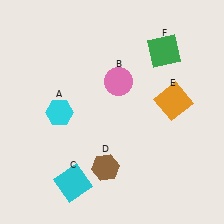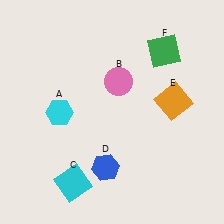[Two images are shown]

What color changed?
The hexagon (D) changed from brown in Image 1 to blue in Image 2.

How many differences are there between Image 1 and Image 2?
There is 1 difference between the two images.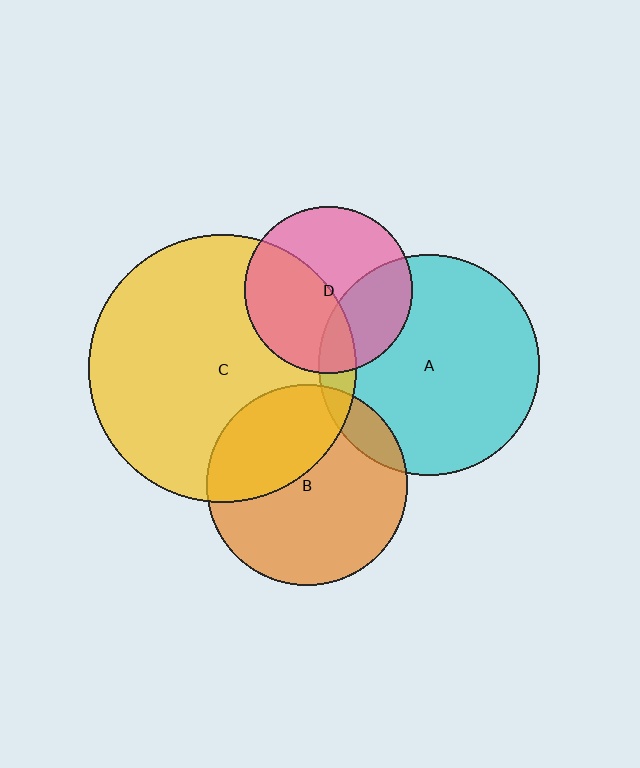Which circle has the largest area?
Circle C (yellow).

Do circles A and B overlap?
Yes.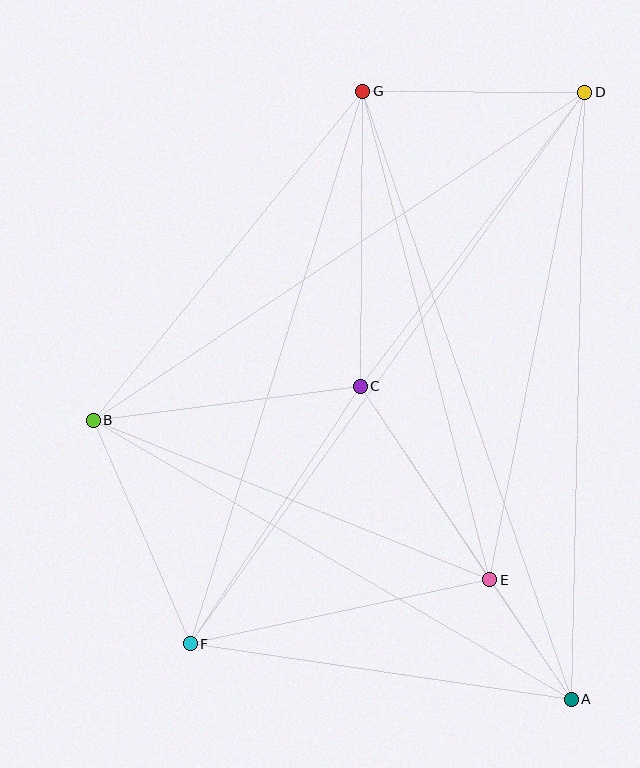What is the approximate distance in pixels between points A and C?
The distance between A and C is approximately 377 pixels.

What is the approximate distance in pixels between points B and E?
The distance between B and E is approximately 428 pixels.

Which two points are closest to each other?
Points A and E are closest to each other.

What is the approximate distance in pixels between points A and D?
The distance between A and D is approximately 607 pixels.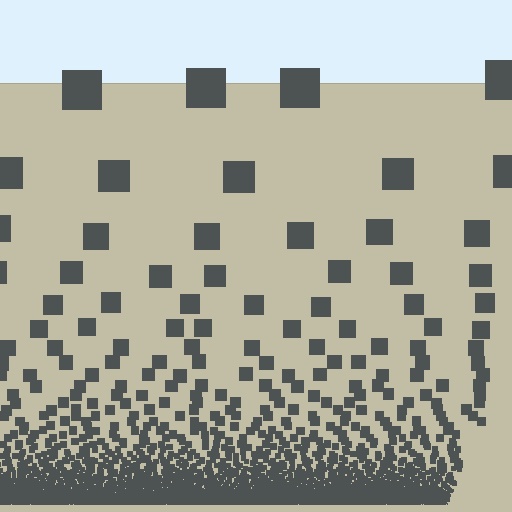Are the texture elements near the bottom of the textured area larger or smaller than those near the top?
Smaller. The gradient is inverted — elements near the bottom are smaller and denser.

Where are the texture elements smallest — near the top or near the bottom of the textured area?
Near the bottom.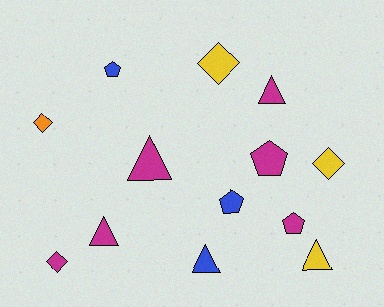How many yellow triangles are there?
There is 1 yellow triangle.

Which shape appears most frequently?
Triangle, with 5 objects.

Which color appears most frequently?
Magenta, with 6 objects.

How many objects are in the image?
There are 13 objects.